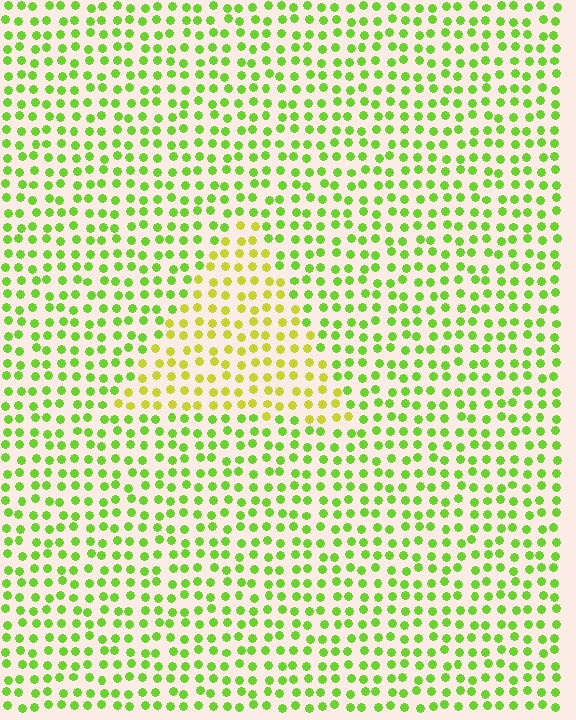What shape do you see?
I see a triangle.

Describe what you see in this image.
The image is filled with small lime elements in a uniform arrangement. A triangle-shaped region is visible where the elements are tinted to a slightly different hue, forming a subtle color boundary.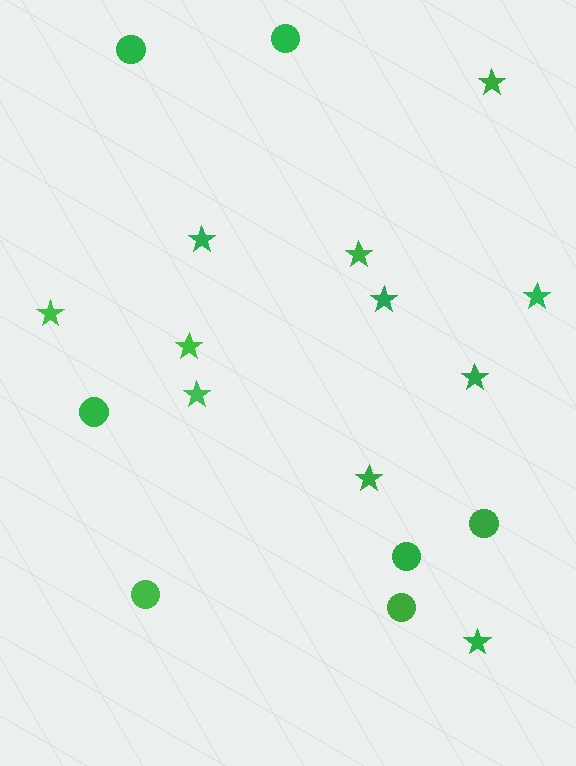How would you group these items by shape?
There are 2 groups: one group of circles (7) and one group of stars (11).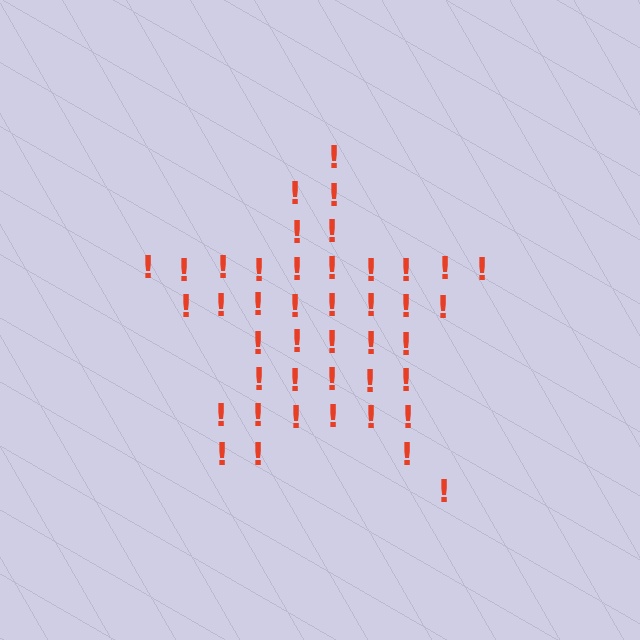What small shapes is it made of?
It is made of small exclamation marks.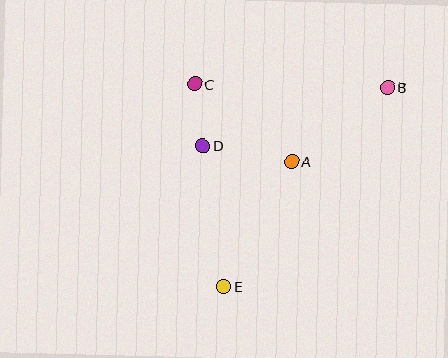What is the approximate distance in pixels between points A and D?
The distance between A and D is approximately 91 pixels.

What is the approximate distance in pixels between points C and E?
The distance between C and E is approximately 205 pixels.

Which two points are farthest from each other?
Points B and E are farthest from each other.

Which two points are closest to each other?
Points C and D are closest to each other.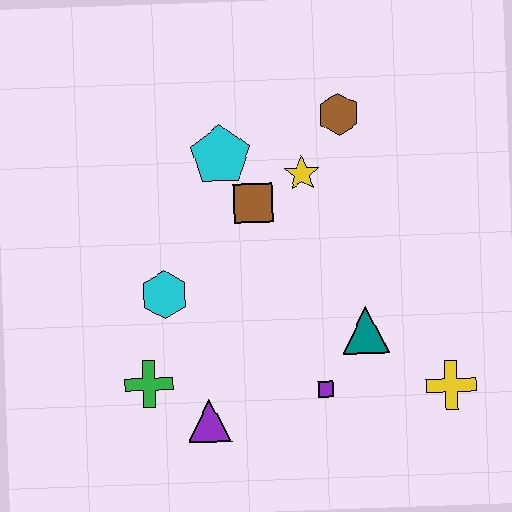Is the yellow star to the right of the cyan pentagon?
Yes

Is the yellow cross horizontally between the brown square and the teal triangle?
No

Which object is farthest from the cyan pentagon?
The yellow cross is farthest from the cyan pentagon.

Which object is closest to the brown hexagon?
The yellow star is closest to the brown hexagon.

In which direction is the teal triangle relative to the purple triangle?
The teal triangle is to the right of the purple triangle.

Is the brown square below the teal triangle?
No